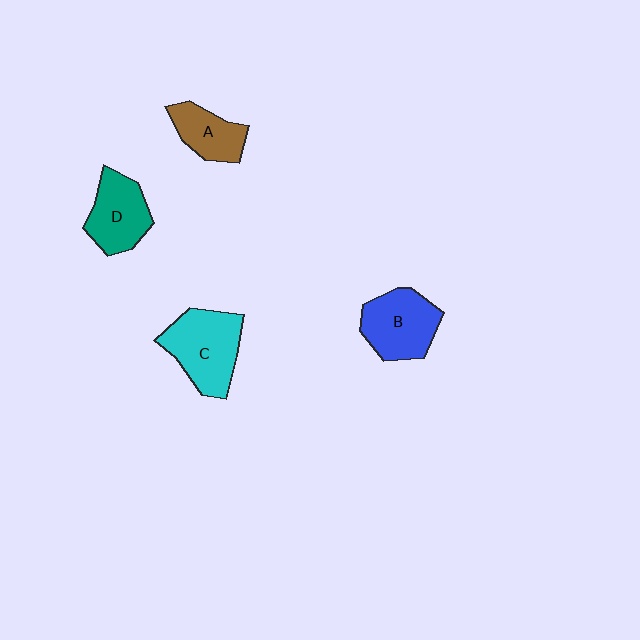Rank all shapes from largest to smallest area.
From largest to smallest: C (cyan), B (blue), D (teal), A (brown).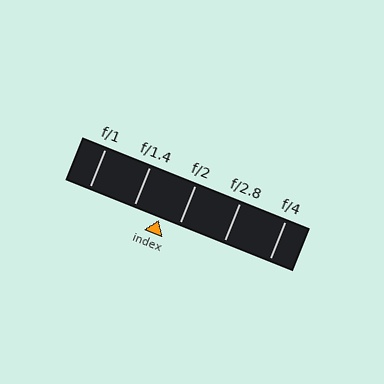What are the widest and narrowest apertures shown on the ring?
The widest aperture shown is f/1 and the narrowest is f/4.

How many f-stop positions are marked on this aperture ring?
There are 5 f-stop positions marked.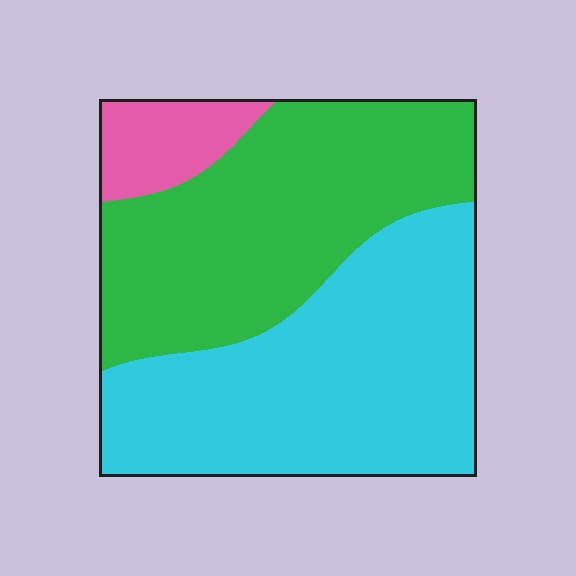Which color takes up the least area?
Pink, at roughly 10%.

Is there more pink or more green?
Green.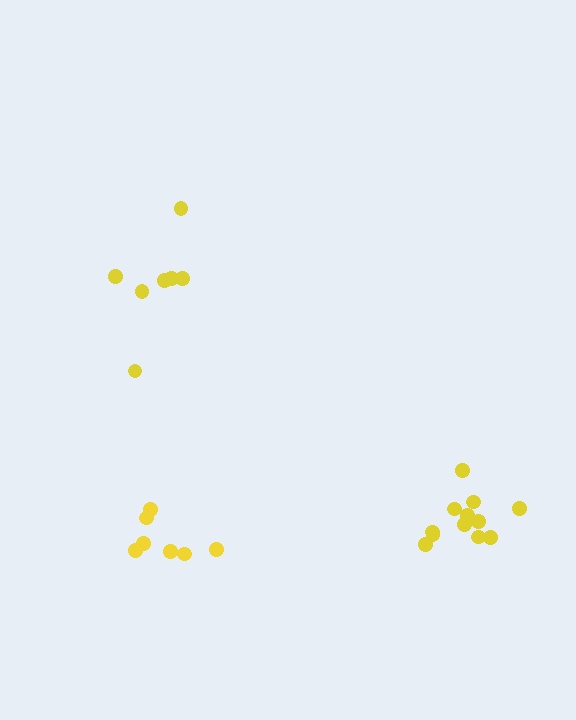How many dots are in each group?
Group 1: 7 dots, Group 2: 7 dots, Group 3: 12 dots (26 total).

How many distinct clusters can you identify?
There are 3 distinct clusters.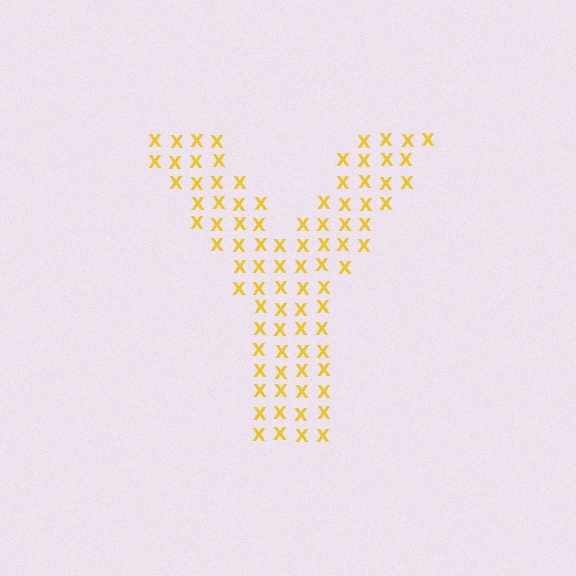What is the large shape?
The large shape is the letter Y.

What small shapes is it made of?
It is made of small letter X's.